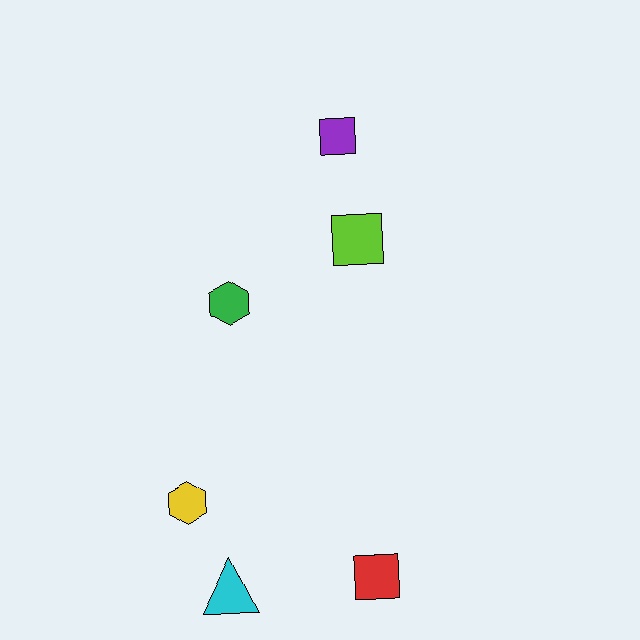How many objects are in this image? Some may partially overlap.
There are 6 objects.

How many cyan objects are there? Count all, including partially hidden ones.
There is 1 cyan object.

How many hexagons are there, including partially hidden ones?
There are 2 hexagons.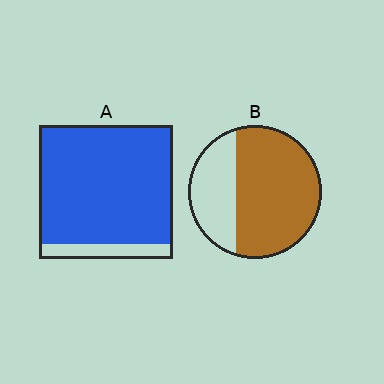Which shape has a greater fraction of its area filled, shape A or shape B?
Shape A.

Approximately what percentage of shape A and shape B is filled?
A is approximately 90% and B is approximately 70%.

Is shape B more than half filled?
Yes.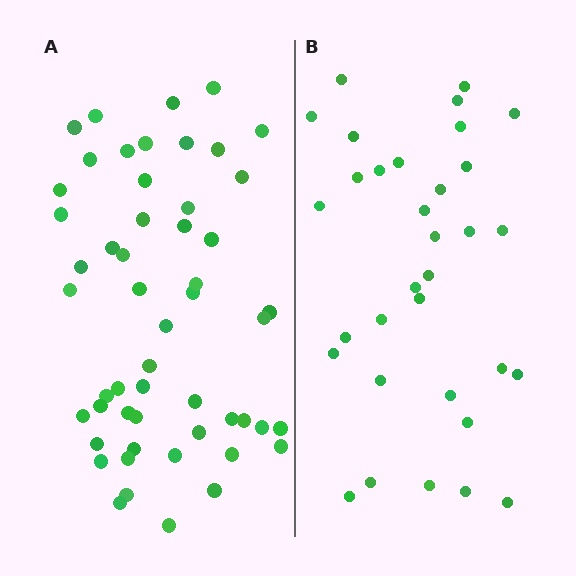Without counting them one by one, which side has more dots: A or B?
Region A (the left region) has more dots.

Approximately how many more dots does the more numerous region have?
Region A has approximately 20 more dots than region B.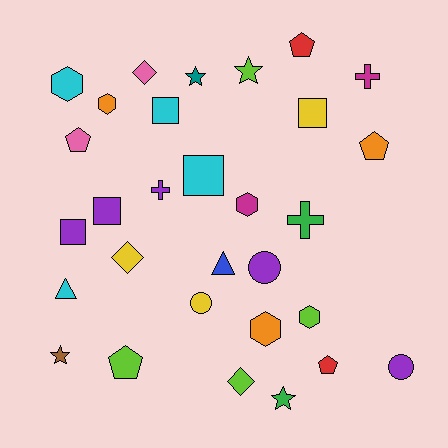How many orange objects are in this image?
There are 3 orange objects.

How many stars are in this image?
There are 4 stars.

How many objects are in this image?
There are 30 objects.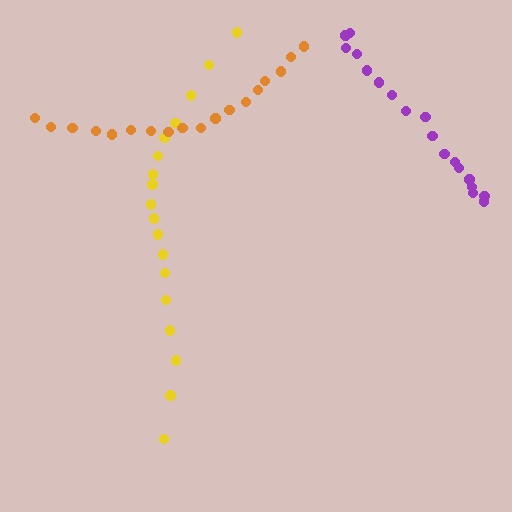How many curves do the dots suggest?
There are 3 distinct paths.